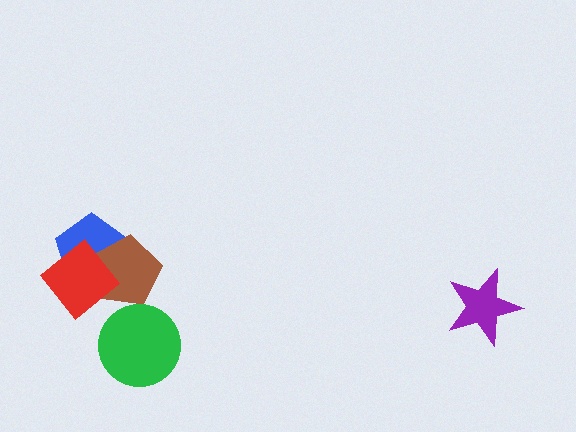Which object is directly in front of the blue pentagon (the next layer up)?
The brown pentagon is directly in front of the blue pentagon.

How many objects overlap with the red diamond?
2 objects overlap with the red diamond.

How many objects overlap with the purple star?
0 objects overlap with the purple star.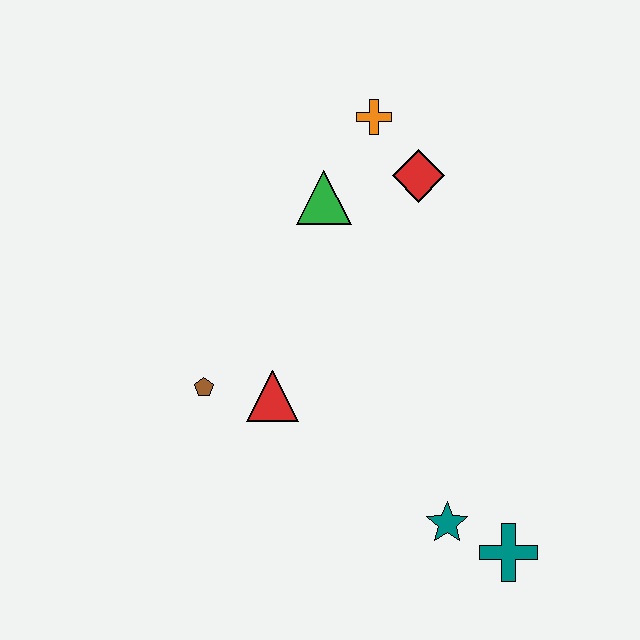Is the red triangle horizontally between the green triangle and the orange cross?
No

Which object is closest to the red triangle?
The brown pentagon is closest to the red triangle.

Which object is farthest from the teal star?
The orange cross is farthest from the teal star.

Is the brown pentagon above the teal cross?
Yes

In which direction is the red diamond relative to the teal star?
The red diamond is above the teal star.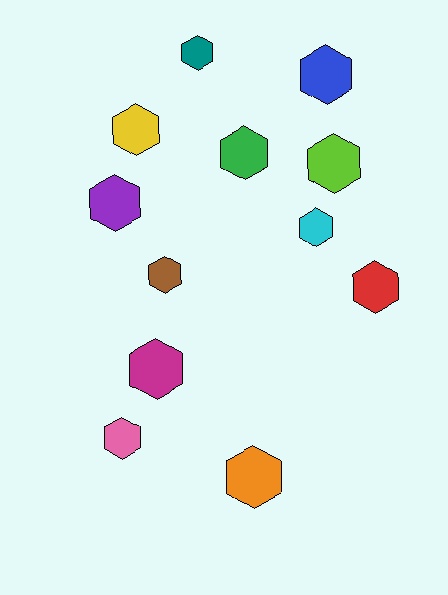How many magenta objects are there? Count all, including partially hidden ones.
There is 1 magenta object.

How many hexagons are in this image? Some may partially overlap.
There are 12 hexagons.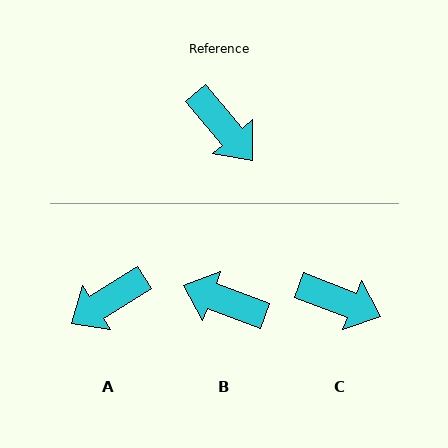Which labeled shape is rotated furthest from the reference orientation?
B, about 151 degrees away.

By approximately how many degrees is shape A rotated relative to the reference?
Approximately 98 degrees clockwise.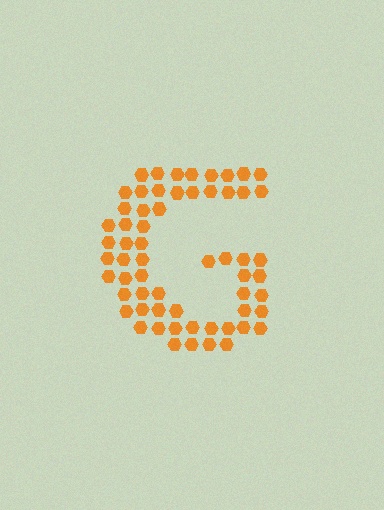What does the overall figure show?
The overall figure shows the letter G.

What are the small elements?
The small elements are hexagons.